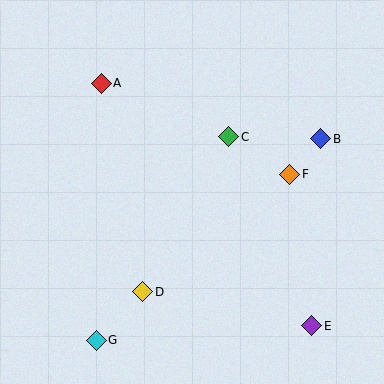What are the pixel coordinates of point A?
Point A is at (101, 83).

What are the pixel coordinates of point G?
Point G is at (96, 340).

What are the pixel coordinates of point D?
Point D is at (143, 292).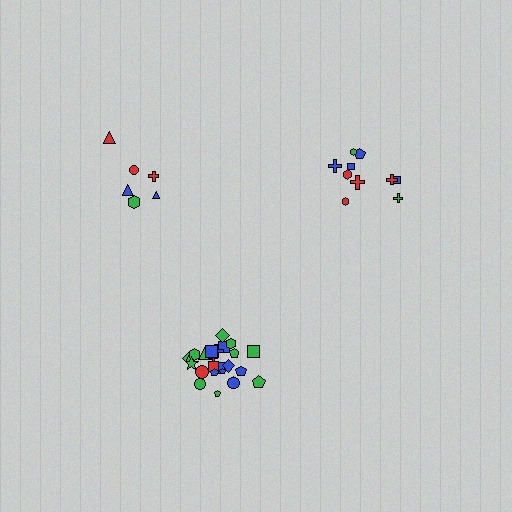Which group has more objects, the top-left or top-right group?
The top-right group.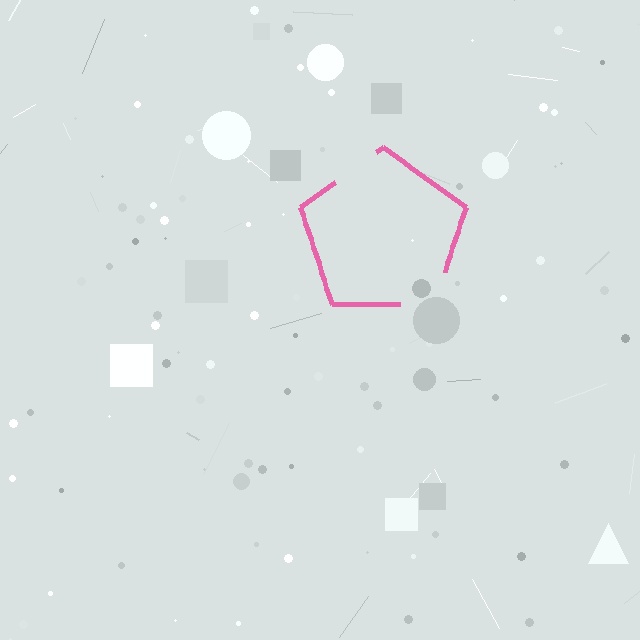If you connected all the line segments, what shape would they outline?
They would outline a pentagon.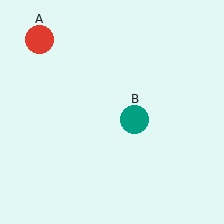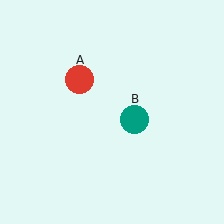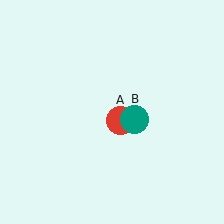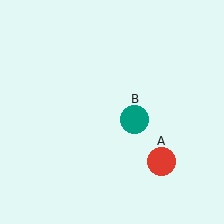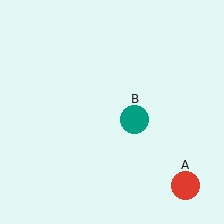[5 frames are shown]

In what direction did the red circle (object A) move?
The red circle (object A) moved down and to the right.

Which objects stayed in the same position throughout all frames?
Teal circle (object B) remained stationary.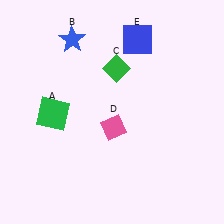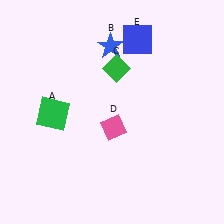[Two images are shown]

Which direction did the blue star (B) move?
The blue star (B) moved right.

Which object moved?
The blue star (B) moved right.